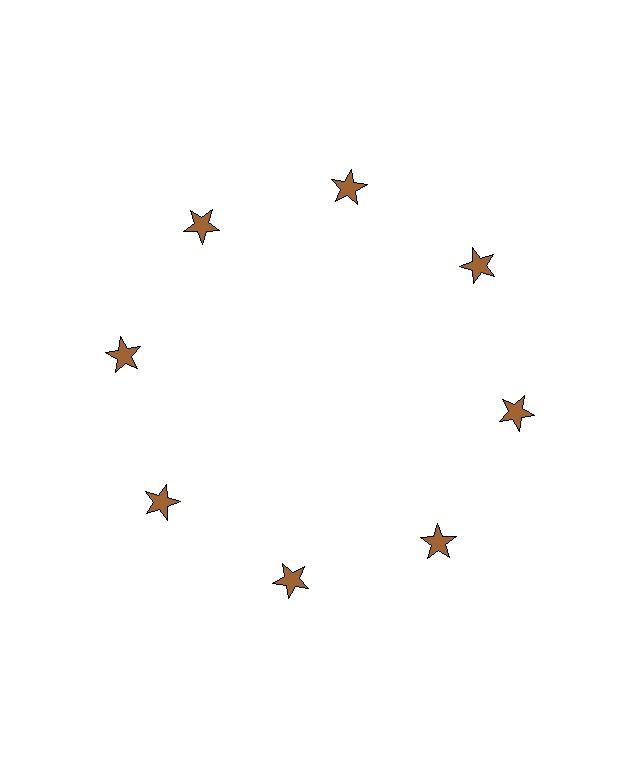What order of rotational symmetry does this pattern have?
This pattern has 8-fold rotational symmetry.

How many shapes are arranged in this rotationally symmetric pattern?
There are 8 shapes, arranged in 8 groups of 1.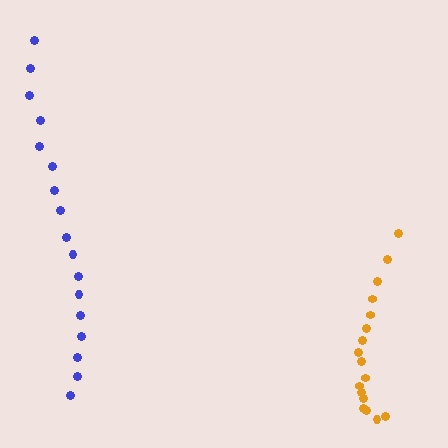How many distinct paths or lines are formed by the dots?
There are 2 distinct paths.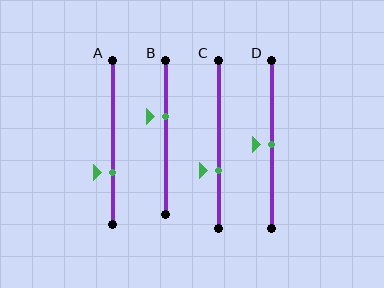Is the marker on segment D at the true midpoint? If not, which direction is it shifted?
Yes, the marker on segment D is at the true midpoint.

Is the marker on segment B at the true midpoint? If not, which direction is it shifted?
No, the marker on segment B is shifted upward by about 13% of the segment length.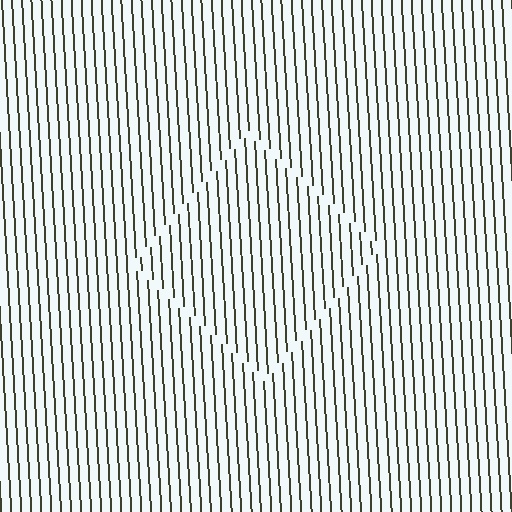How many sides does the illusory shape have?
4 sides — the line-ends trace a square.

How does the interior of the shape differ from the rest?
The interior of the shape contains the same grating, shifted by half a period — the contour is defined by the phase discontinuity where line-ends from the inner and outer gratings abut.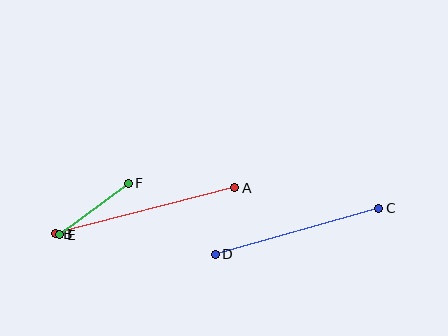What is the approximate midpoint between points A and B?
The midpoint is at approximately (145, 211) pixels.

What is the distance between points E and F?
The distance is approximately 86 pixels.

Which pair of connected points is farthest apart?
Points A and B are farthest apart.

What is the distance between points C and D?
The distance is approximately 170 pixels.